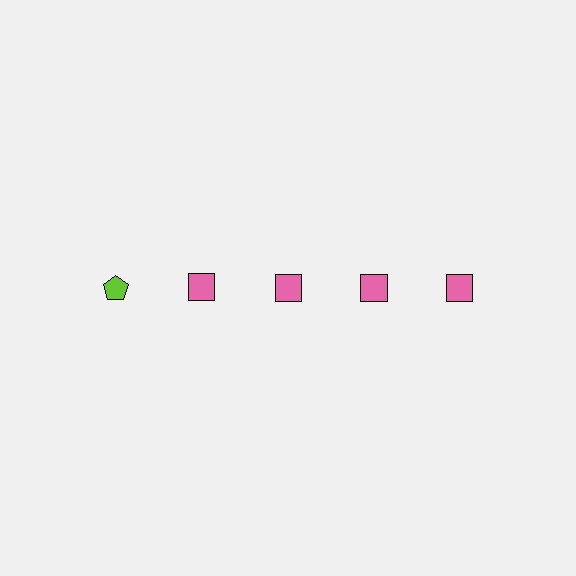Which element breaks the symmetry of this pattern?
The lime pentagon in the top row, leftmost column breaks the symmetry. All other shapes are pink squares.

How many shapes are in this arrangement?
There are 5 shapes arranged in a grid pattern.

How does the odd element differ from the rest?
It differs in both color (lime instead of pink) and shape (pentagon instead of square).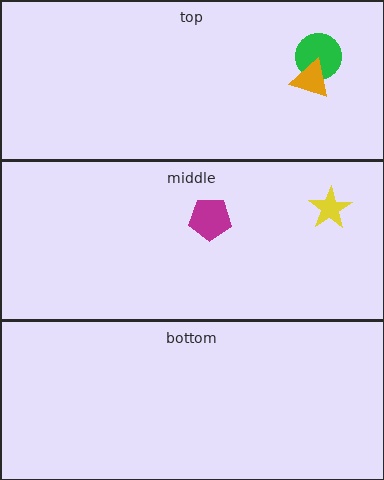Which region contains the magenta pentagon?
The middle region.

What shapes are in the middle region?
The yellow star, the magenta pentagon.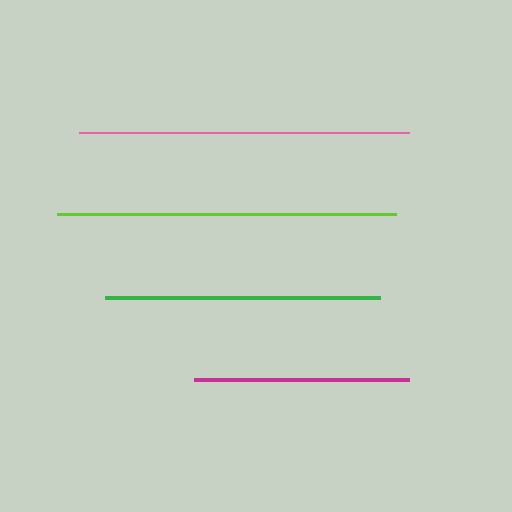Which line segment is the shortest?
The magenta line is the shortest at approximately 216 pixels.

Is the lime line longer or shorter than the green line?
The lime line is longer than the green line.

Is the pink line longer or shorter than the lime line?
The lime line is longer than the pink line.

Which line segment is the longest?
The lime line is the longest at approximately 339 pixels.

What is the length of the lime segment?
The lime segment is approximately 339 pixels long.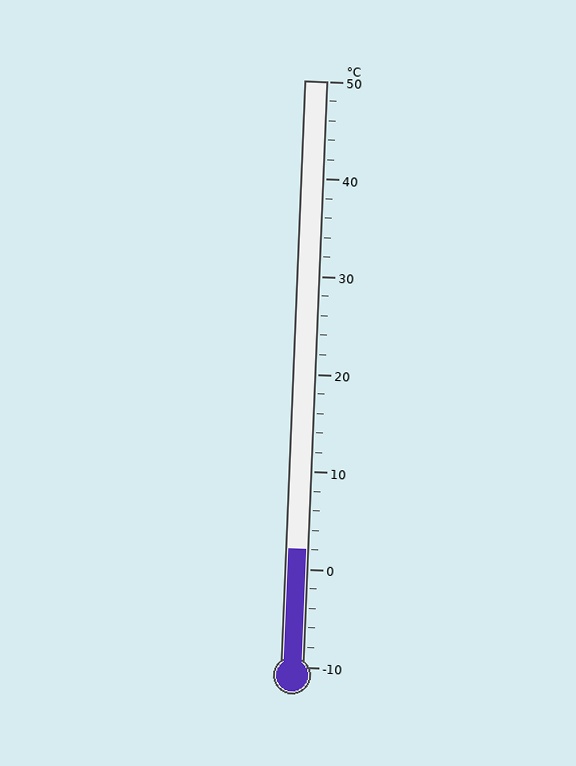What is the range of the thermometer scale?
The thermometer scale ranges from -10°C to 50°C.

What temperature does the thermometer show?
The thermometer shows approximately 2°C.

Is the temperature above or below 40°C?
The temperature is below 40°C.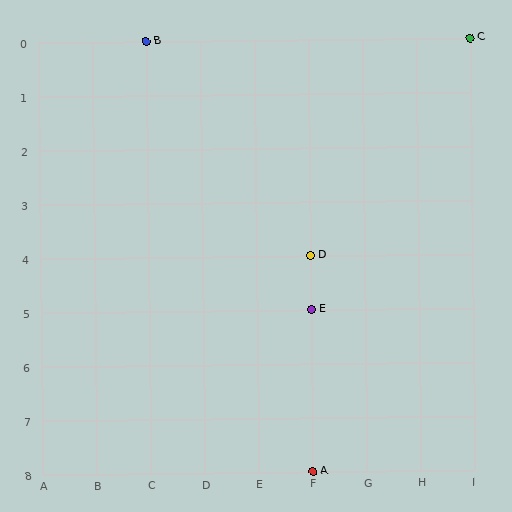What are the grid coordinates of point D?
Point D is at grid coordinates (F, 4).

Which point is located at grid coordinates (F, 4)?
Point D is at (F, 4).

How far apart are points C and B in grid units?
Points C and B are 6 columns apart.